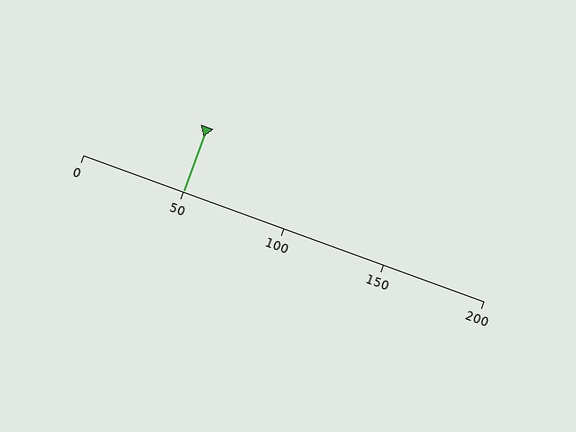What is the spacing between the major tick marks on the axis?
The major ticks are spaced 50 apart.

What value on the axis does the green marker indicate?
The marker indicates approximately 50.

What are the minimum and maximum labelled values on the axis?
The axis runs from 0 to 200.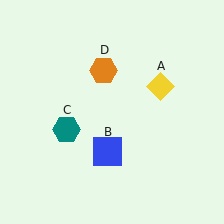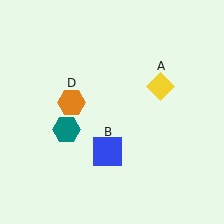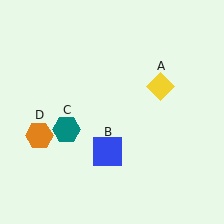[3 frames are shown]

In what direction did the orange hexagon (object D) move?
The orange hexagon (object D) moved down and to the left.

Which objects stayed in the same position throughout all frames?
Yellow diamond (object A) and blue square (object B) and teal hexagon (object C) remained stationary.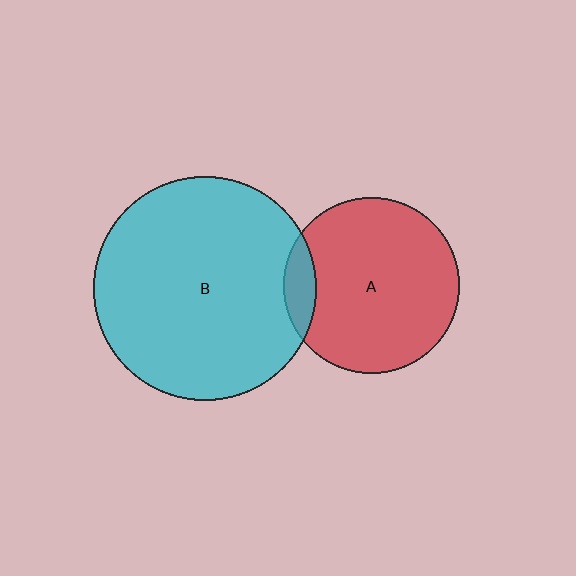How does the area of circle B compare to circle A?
Approximately 1.6 times.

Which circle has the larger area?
Circle B (cyan).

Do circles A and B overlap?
Yes.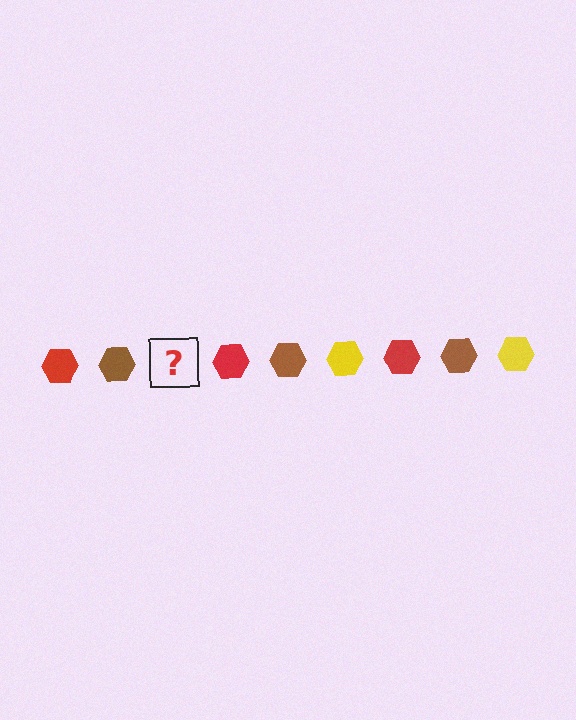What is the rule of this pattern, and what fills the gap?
The rule is that the pattern cycles through red, brown, yellow hexagons. The gap should be filled with a yellow hexagon.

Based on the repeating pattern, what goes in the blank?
The blank should be a yellow hexagon.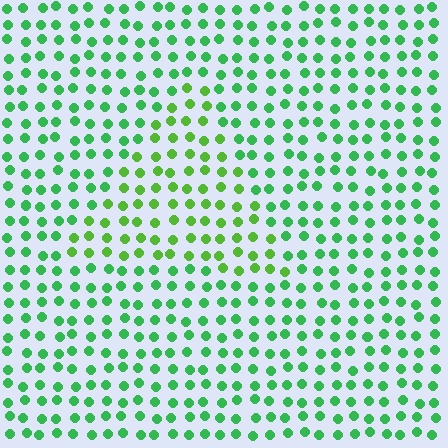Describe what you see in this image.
The image is filled with small green elements in a uniform arrangement. A triangle-shaped region is visible where the elements are tinted to a slightly different hue, forming a subtle color boundary.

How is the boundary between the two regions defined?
The boundary is defined purely by a slight shift in hue (about 28 degrees). Spacing, size, and orientation are identical on both sides.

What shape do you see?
I see a triangle.